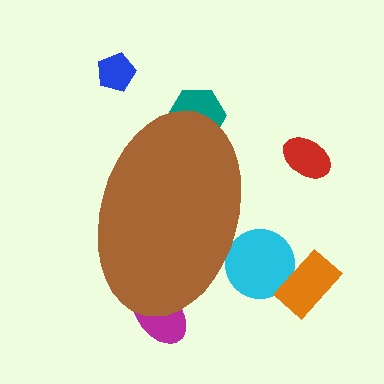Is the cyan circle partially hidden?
Yes, the cyan circle is partially hidden behind the brown ellipse.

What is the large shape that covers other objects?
A brown ellipse.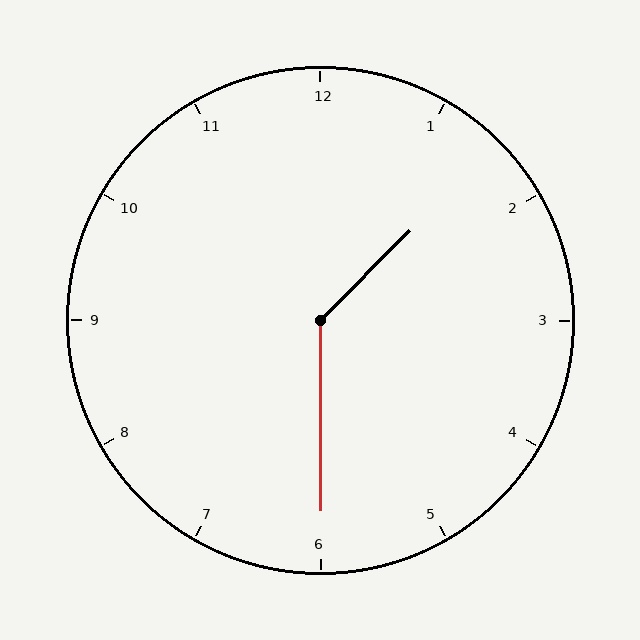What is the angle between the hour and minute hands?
Approximately 135 degrees.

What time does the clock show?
1:30.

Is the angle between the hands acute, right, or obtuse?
It is obtuse.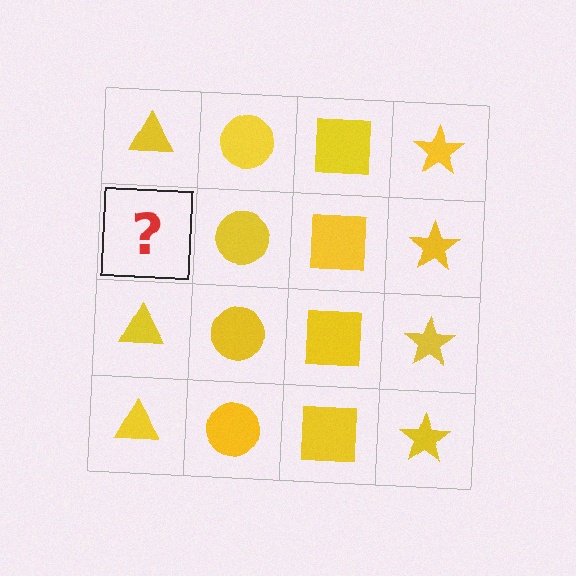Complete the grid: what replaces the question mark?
The question mark should be replaced with a yellow triangle.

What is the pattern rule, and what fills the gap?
The rule is that each column has a consistent shape. The gap should be filled with a yellow triangle.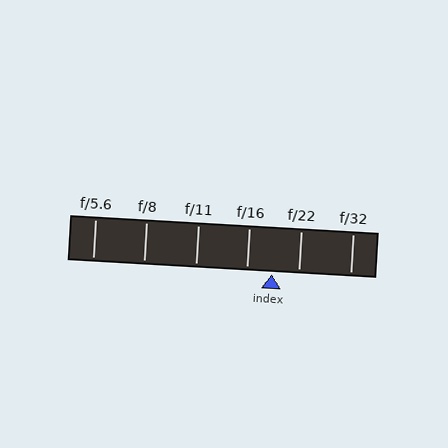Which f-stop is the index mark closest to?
The index mark is closest to f/16.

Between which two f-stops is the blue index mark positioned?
The index mark is between f/16 and f/22.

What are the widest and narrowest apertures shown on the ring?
The widest aperture shown is f/5.6 and the narrowest is f/32.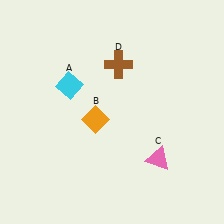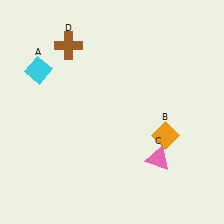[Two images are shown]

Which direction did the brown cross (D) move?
The brown cross (D) moved left.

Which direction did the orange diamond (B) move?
The orange diamond (B) moved right.